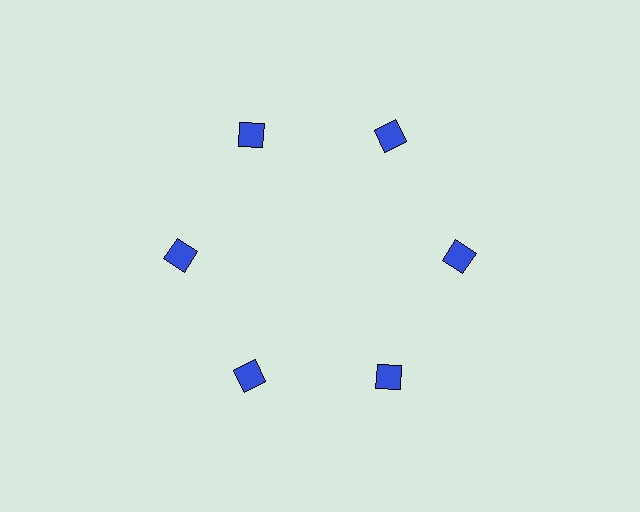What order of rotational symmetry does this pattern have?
This pattern has 6-fold rotational symmetry.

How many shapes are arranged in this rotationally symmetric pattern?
There are 6 shapes, arranged in 6 groups of 1.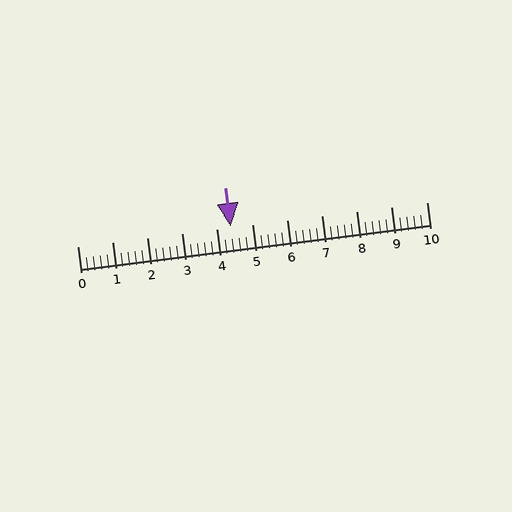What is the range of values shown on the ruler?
The ruler shows values from 0 to 10.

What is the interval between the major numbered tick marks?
The major tick marks are spaced 1 units apart.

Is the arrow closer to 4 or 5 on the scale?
The arrow is closer to 4.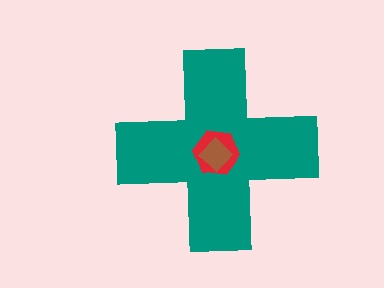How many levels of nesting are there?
3.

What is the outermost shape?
The teal cross.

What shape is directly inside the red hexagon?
The brown diamond.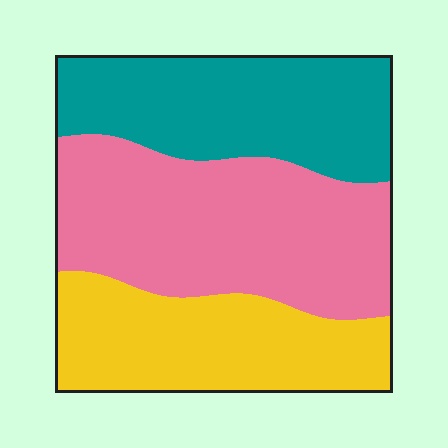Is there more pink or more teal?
Pink.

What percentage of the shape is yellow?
Yellow covers 28% of the shape.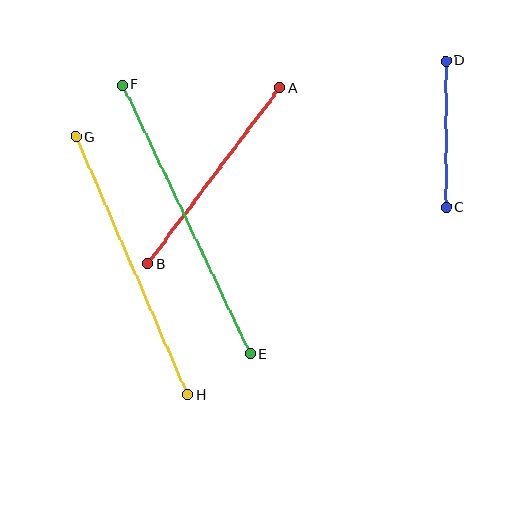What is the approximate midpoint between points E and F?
The midpoint is at approximately (186, 219) pixels.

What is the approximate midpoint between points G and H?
The midpoint is at approximately (132, 266) pixels.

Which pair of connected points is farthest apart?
Points E and F are farthest apart.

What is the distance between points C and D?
The distance is approximately 147 pixels.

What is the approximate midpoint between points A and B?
The midpoint is at approximately (214, 176) pixels.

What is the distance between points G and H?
The distance is approximately 281 pixels.